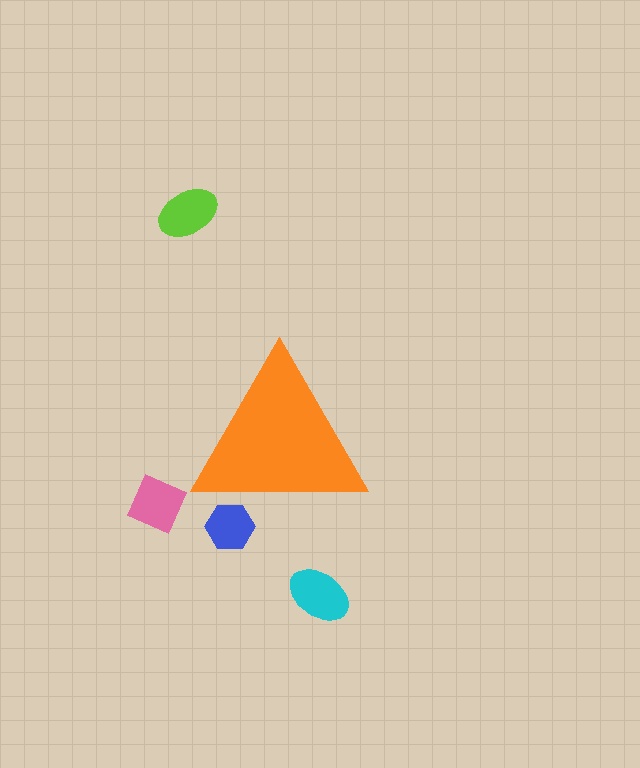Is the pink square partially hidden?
No, the pink square is fully visible.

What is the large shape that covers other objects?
An orange triangle.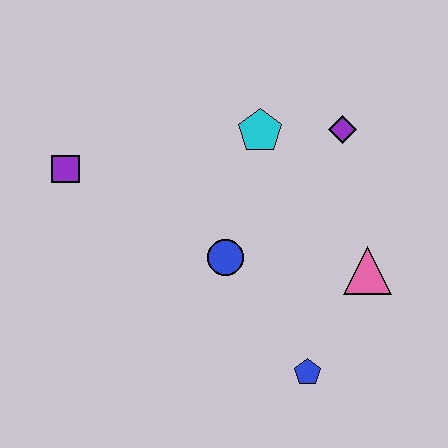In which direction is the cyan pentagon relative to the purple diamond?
The cyan pentagon is to the left of the purple diamond.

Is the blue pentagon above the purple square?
No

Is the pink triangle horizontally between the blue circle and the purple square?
No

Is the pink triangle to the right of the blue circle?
Yes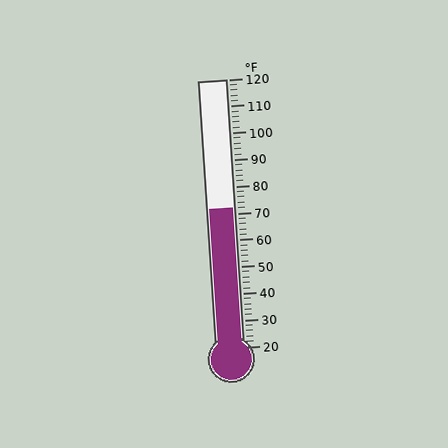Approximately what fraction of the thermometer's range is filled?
The thermometer is filled to approximately 50% of its range.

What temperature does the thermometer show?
The thermometer shows approximately 72°F.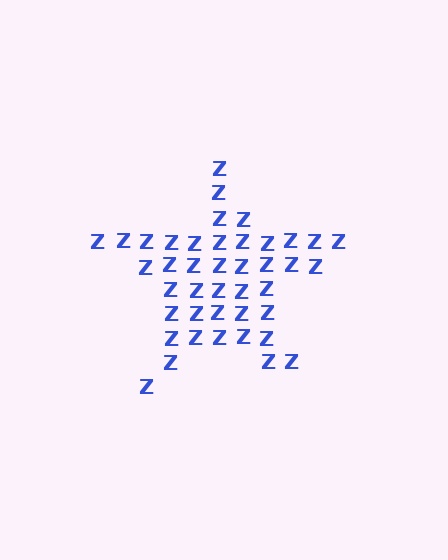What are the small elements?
The small elements are letter Z's.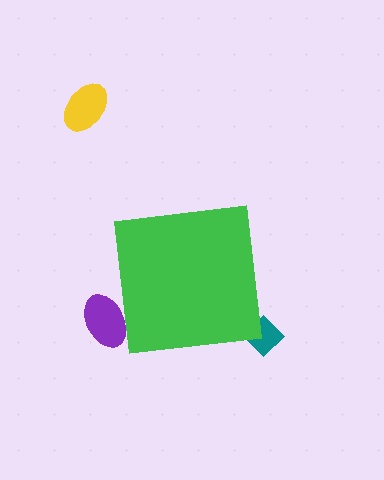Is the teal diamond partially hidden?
Yes, the teal diamond is partially hidden behind the green square.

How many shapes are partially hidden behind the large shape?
2 shapes are partially hidden.